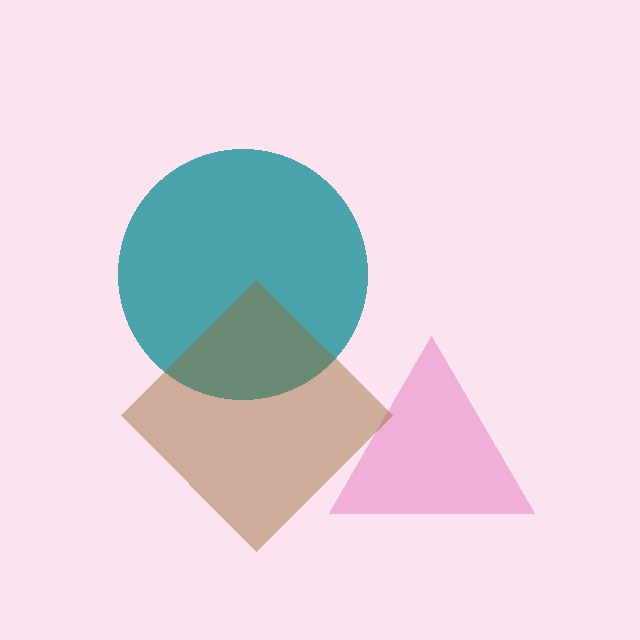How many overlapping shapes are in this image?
There are 3 overlapping shapes in the image.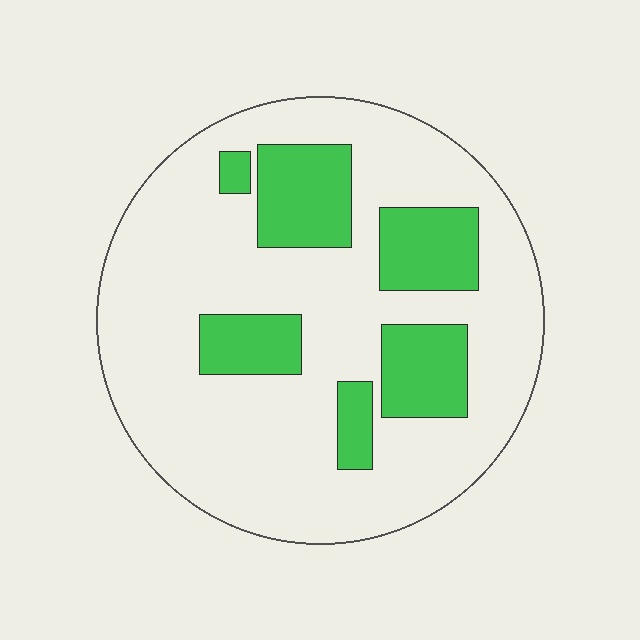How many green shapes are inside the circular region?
6.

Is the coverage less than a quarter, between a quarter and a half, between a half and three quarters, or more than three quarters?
Less than a quarter.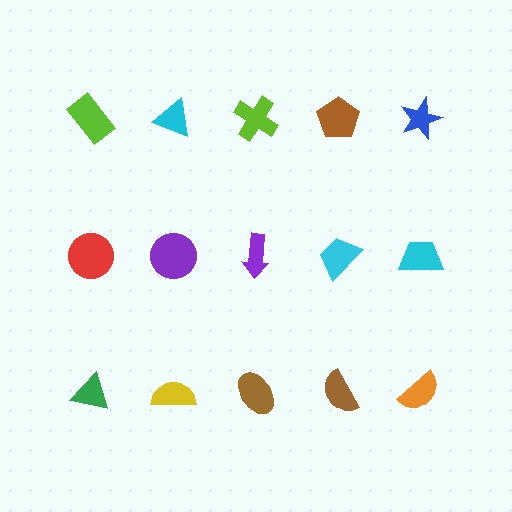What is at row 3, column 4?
A brown semicircle.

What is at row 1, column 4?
A brown pentagon.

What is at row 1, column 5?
A blue star.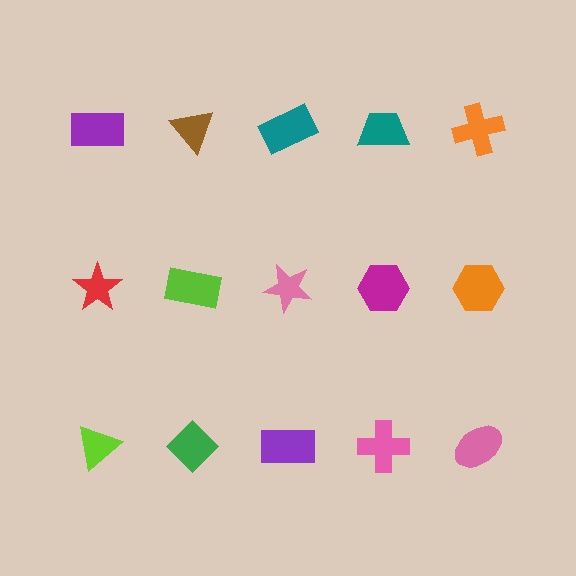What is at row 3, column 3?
A purple rectangle.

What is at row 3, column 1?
A lime triangle.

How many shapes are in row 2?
5 shapes.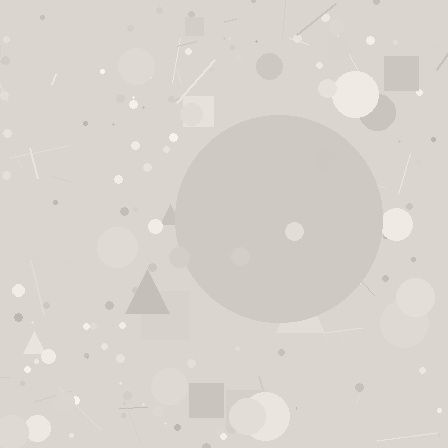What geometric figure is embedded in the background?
A circle is embedded in the background.